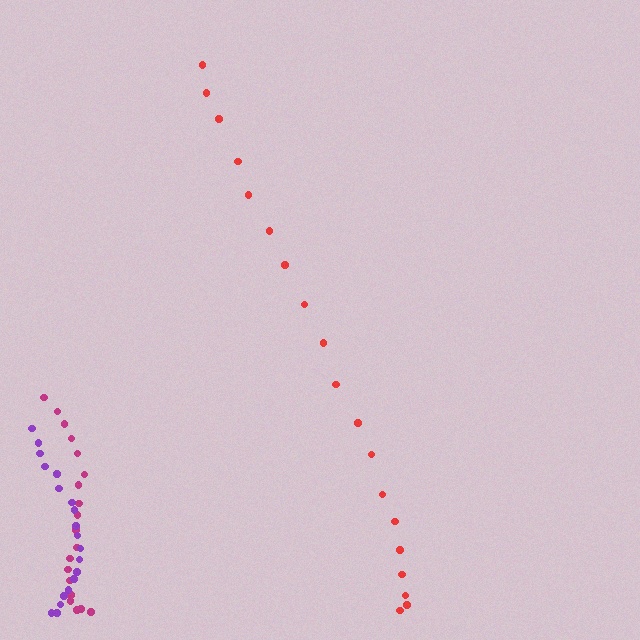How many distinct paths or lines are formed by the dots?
There are 3 distinct paths.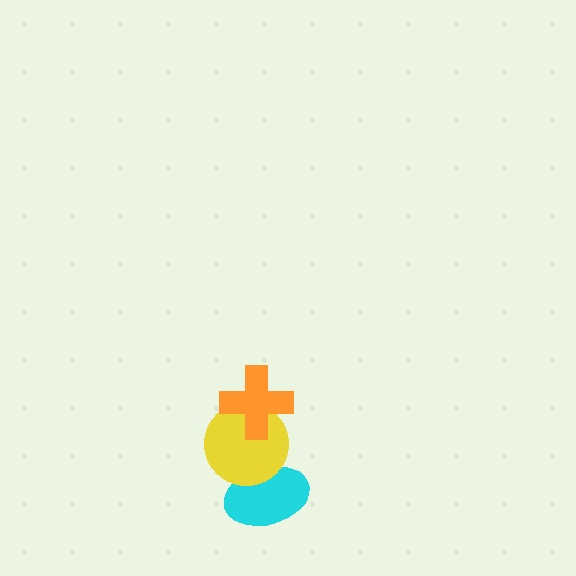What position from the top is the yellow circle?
The yellow circle is 2nd from the top.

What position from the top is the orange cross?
The orange cross is 1st from the top.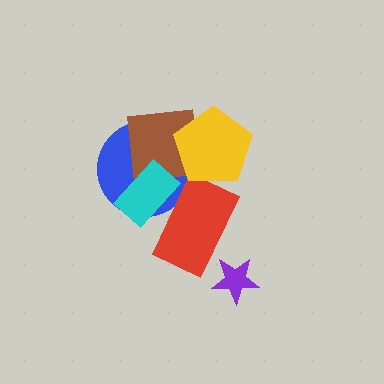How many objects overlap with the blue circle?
4 objects overlap with the blue circle.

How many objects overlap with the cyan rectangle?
3 objects overlap with the cyan rectangle.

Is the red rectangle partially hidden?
Yes, it is partially covered by another shape.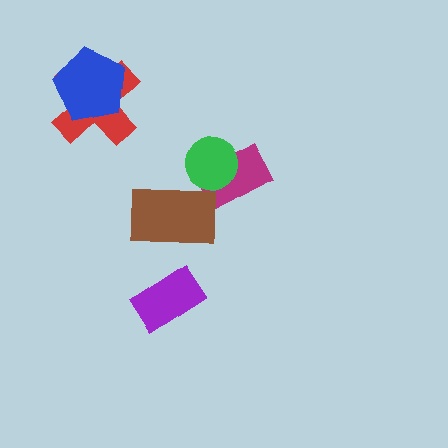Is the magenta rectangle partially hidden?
Yes, it is partially covered by another shape.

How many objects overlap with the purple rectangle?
0 objects overlap with the purple rectangle.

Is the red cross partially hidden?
Yes, it is partially covered by another shape.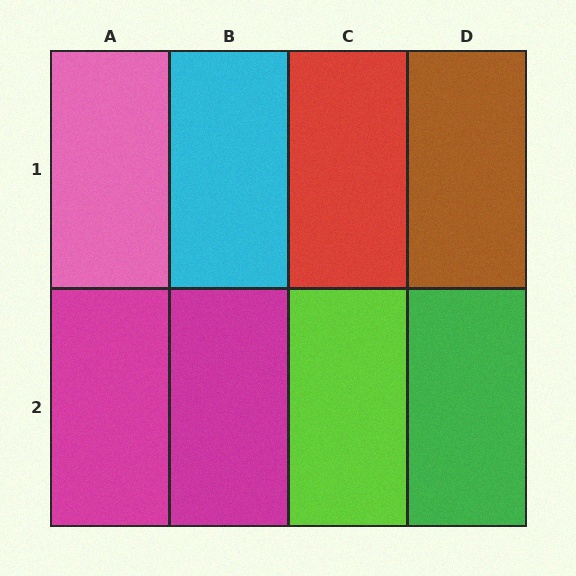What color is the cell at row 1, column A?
Pink.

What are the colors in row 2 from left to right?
Magenta, magenta, lime, green.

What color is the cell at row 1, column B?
Cyan.